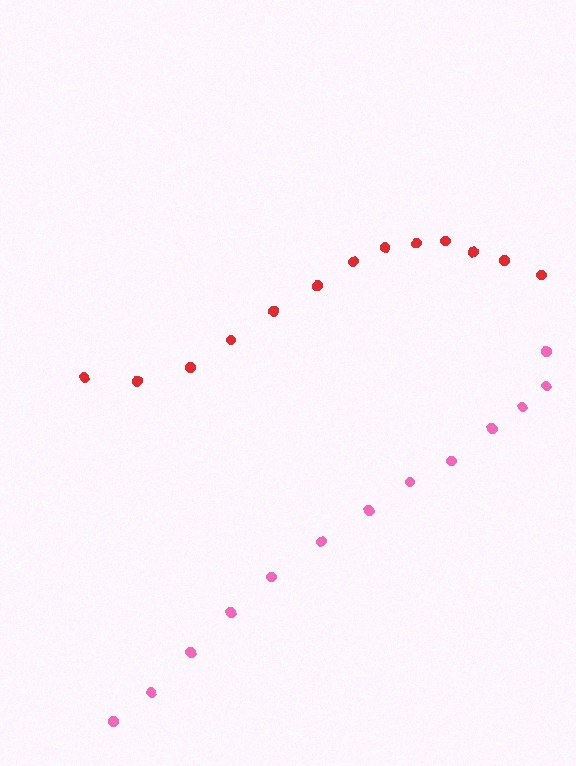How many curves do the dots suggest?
There are 2 distinct paths.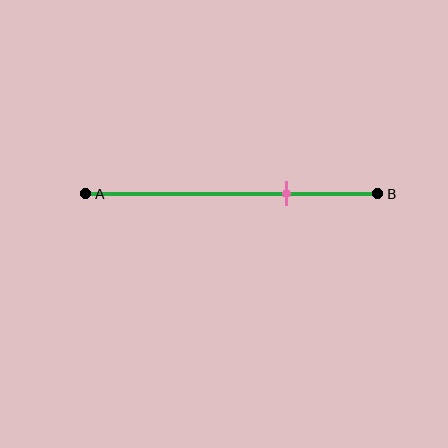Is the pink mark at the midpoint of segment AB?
No, the mark is at about 70% from A, not at the 50% midpoint.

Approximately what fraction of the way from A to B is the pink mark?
The pink mark is approximately 70% of the way from A to B.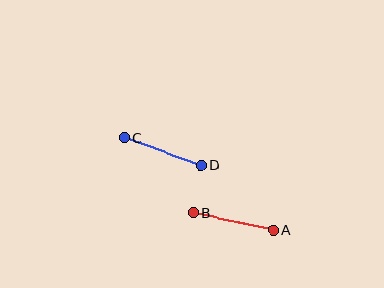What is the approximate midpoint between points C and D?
The midpoint is at approximately (163, 152) pixels.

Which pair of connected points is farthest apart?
Points A and B are farthest apart.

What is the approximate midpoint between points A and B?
The midpoint is at approximately (233, 221) pixels.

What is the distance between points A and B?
The distance is approximately 82 pixels.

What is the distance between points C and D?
The distance is approximately 81 pixels.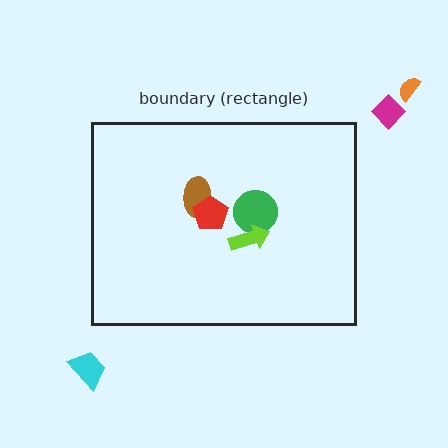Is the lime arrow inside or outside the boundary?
Inside.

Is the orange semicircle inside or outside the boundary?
Outside.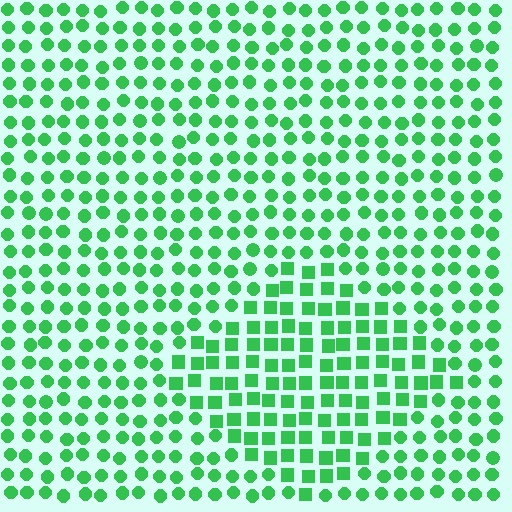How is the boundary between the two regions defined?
The boundary is defined by a change in element shape: squares inside vs. circles outside. All elements share the same color and spacing.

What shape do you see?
I see a diamond.